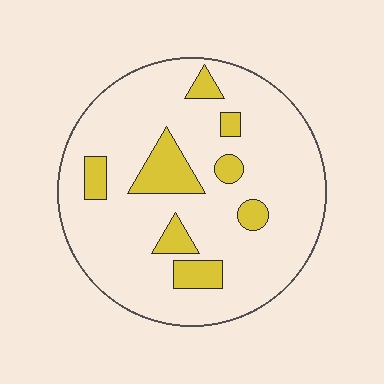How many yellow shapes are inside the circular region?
8.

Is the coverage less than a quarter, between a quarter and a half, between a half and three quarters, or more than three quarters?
Less than a quarter.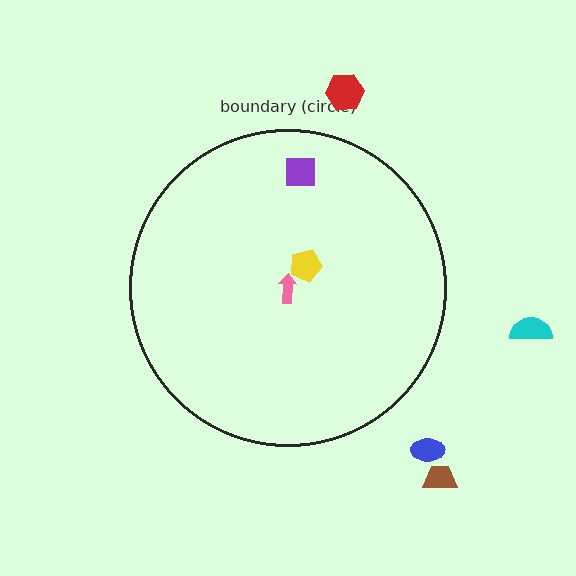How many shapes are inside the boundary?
3 inside, 4 outside.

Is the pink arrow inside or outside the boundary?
Inside.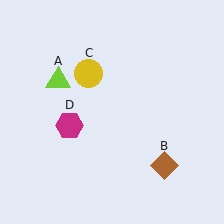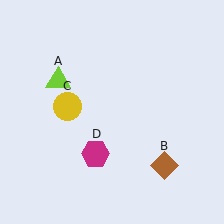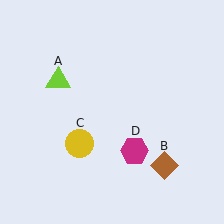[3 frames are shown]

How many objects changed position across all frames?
2 objects changed position: yellow circle (object C), magenta hexagon (object D).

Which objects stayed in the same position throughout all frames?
Lime triangle (object A) and brown diamond (object B) remained stationary.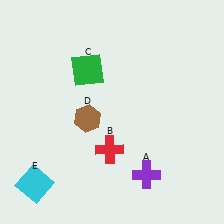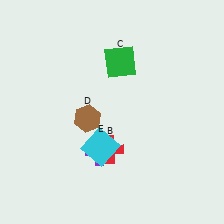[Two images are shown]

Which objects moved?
The objects that moved are: the purple cross (A), the green square (C), the cyan square (E).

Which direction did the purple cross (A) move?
The purple cross (A) moved left.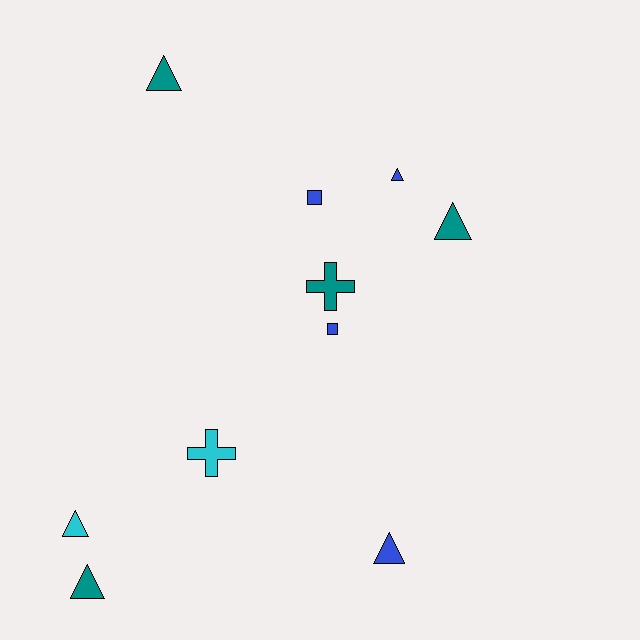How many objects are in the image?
There are 10 objects.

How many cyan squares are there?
There are no cyan squares.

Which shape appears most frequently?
Triangle, with 6 objects.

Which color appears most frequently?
Blue, with 4 objects.